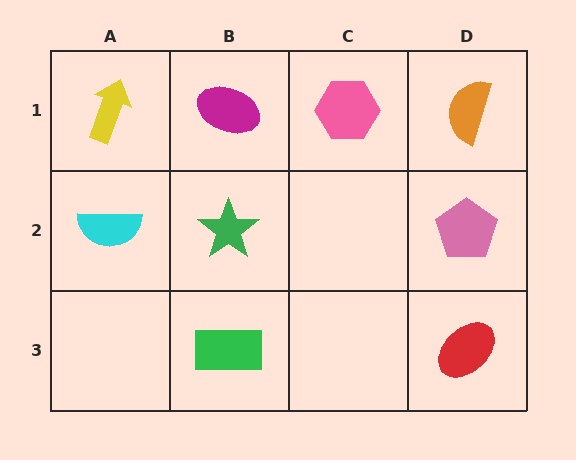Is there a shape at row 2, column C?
No, that cell is empty.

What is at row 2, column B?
A green star.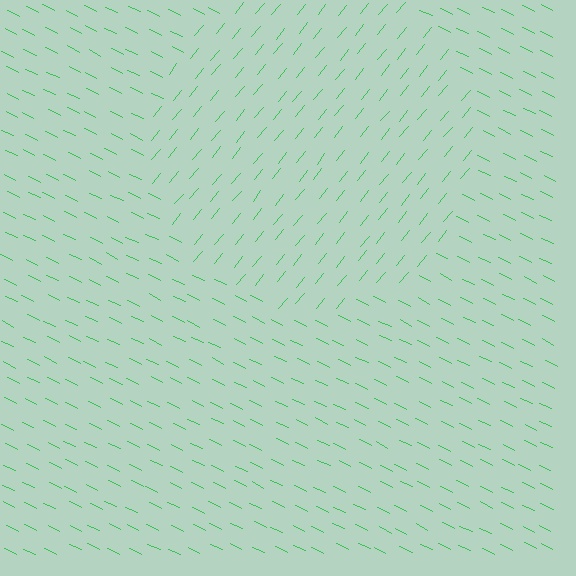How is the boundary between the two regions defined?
The boundary is defined purely by a change in line orientation (approximately 76 degrees difference). All lines are the same color and thickness.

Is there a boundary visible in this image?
Yes, there is a texture boundary formed by a change in line orientation.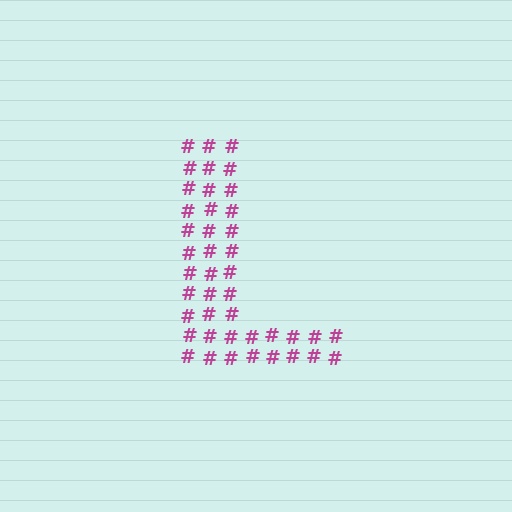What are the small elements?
The small elements are hash symbols.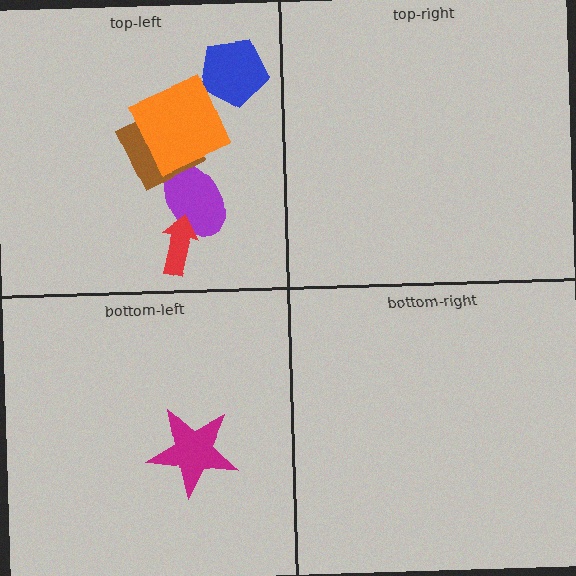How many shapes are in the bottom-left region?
1.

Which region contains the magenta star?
The bottom-left region.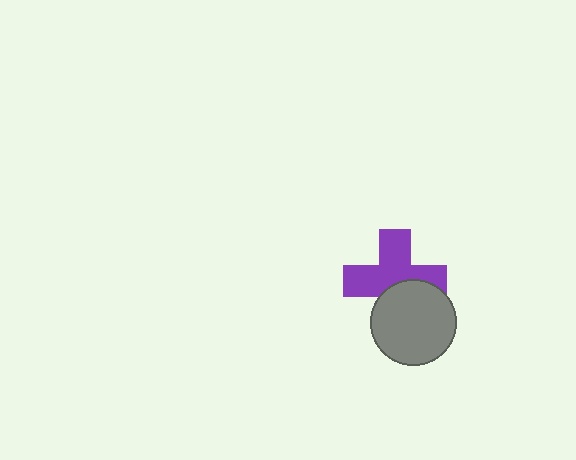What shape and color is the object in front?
The object in front is a gray circle.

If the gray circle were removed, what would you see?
You would see the complete purple cross.